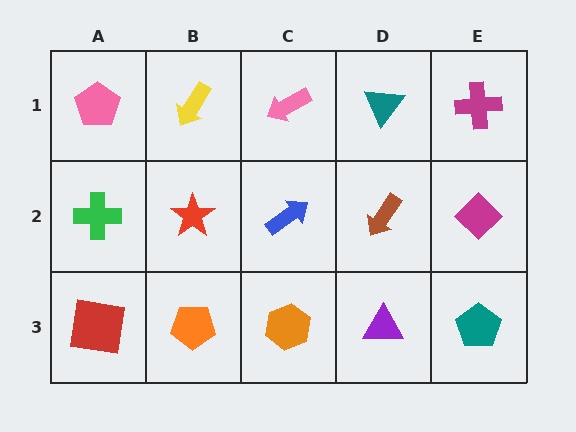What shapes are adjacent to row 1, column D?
A brown arrow (row 2, column D), a pink arrow (row 1, column C), a magenta cross (row 1, column E).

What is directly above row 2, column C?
A pink arrow.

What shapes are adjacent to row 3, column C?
A blue arrow (row 2, column C), an orange pentagon (row 3, column B), a purple triangle (row 3, column D).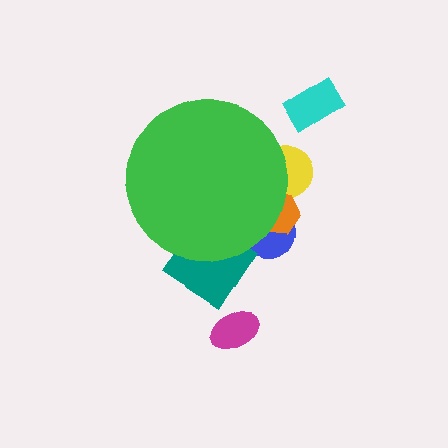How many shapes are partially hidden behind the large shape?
4 shapes are partially hidden.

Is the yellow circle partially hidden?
Yes, the yellow circle is partially hidden behind the green circle.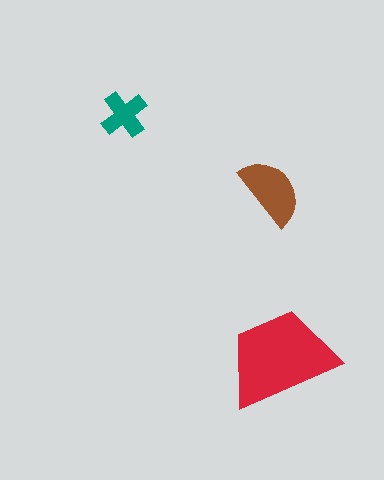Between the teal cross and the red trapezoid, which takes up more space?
The red trapezoid.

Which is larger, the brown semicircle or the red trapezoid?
The red trapezoid.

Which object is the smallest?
The teal cross.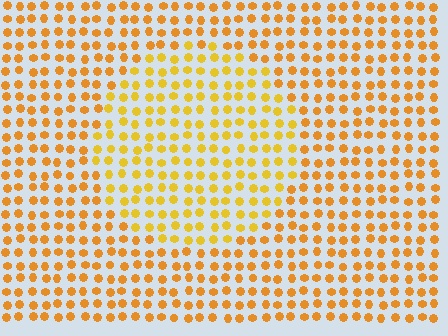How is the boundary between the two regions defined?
The boundary is defined purely by a slight shift in hue (about 17 degrees). Spacing, size, and orientation are identical on both sides.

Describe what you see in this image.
The image is filled with small orange elements in a uniform arrangement. A circle-shaped region is visible where the elements are tinted to a slightly different hue, forming a subtle color boundary.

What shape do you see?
I see a circle.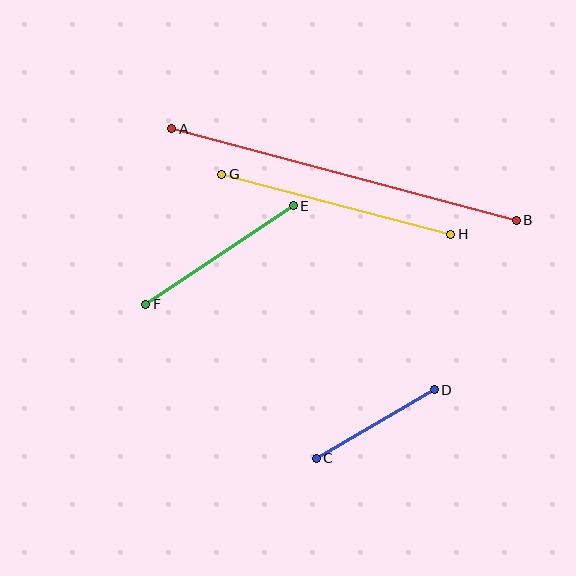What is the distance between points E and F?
The distance is approximately 177 pixels.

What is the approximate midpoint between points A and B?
The midpoint is at approximately (344, 175) pixels.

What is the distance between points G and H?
The distance is approximately 236 pixels.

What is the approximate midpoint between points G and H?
The midpoint is at approximately (336, 204) pixels.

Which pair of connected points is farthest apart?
Points A and B are farthest apart.